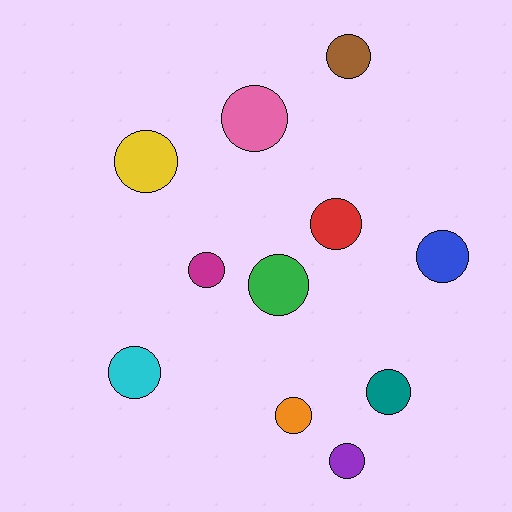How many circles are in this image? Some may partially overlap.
There are 11 circles.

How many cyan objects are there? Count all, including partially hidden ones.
There is 1 cyan object.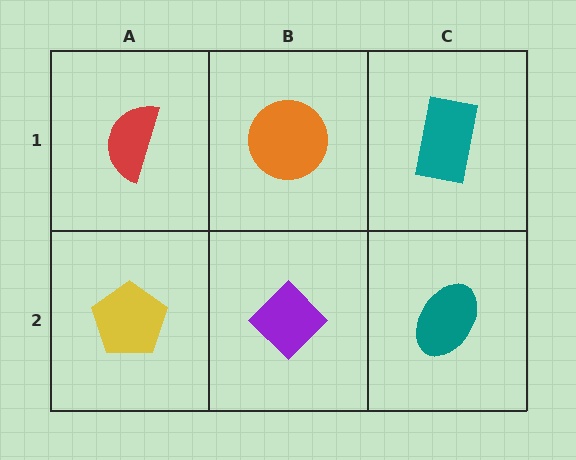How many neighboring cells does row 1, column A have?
2.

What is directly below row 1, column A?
A yellow pentagon.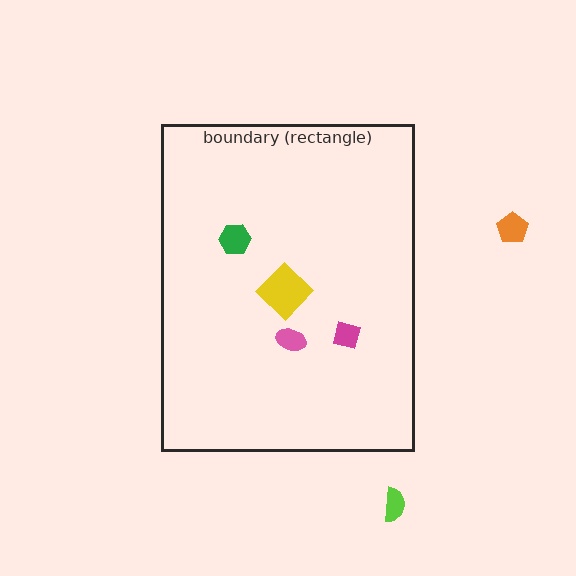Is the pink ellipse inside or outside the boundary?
Inside.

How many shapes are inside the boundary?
4 inside, 2 outside.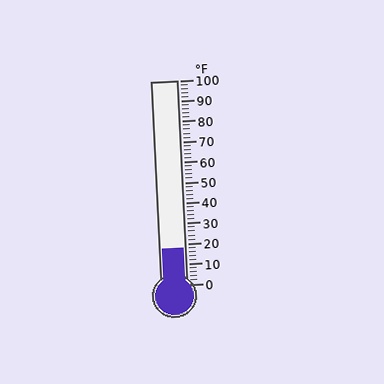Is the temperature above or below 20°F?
The temperature is below 20°F.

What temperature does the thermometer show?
The thermometer shows approximately 18°F.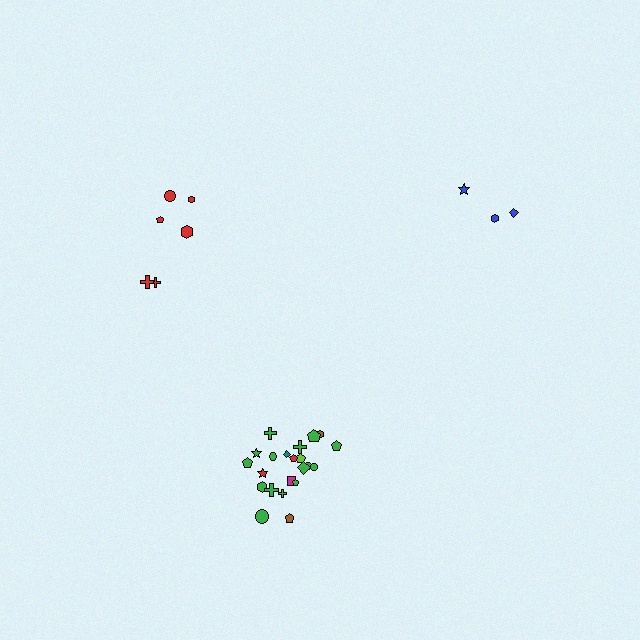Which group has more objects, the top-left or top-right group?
The top-left group.